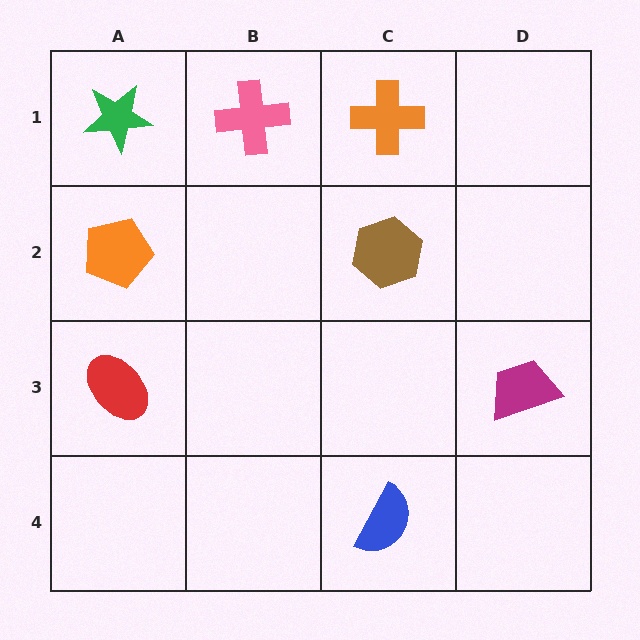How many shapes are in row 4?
1 shape.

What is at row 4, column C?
A blue semicircle.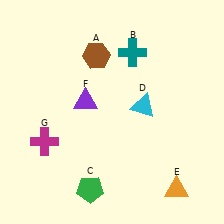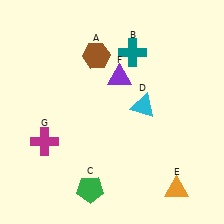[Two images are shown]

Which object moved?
The purple triangle (F) moved right.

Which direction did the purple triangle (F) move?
The purple triangle (F) moved right.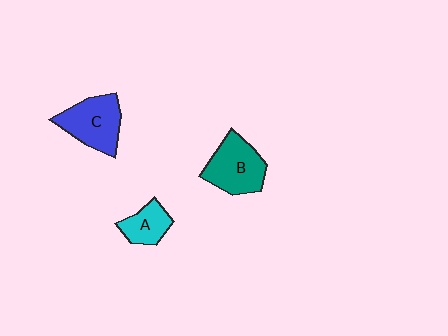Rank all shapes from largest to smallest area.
From largest to smallest: B (teal), C (blue), A (cyan).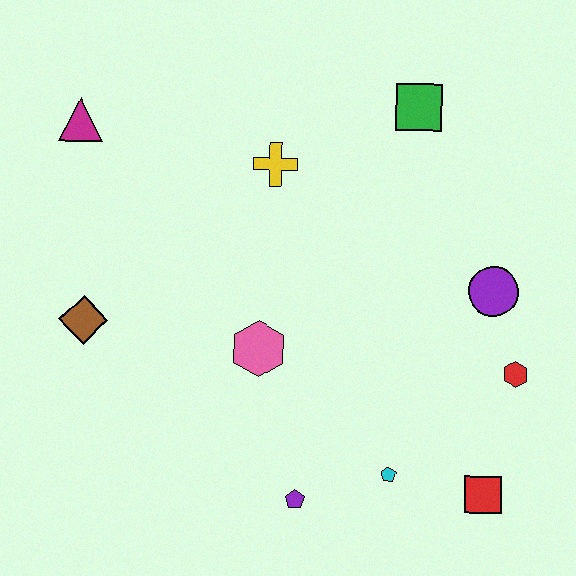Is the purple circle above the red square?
Yes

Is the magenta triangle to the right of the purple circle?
No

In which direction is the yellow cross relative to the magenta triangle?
The yellow cross is to the right of the magenta triangle.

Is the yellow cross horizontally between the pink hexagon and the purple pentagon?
Yes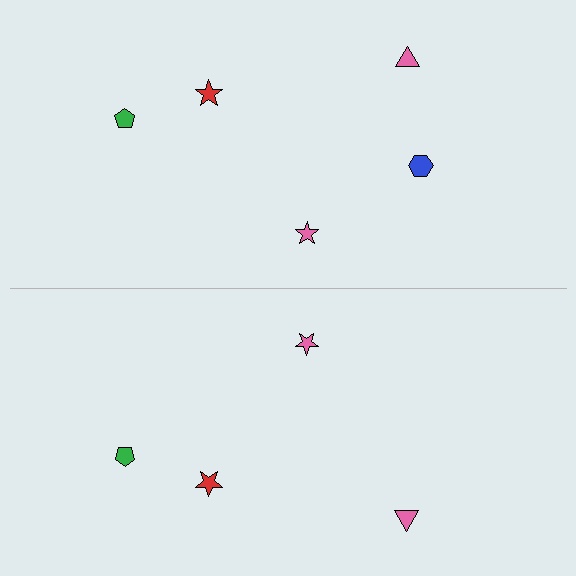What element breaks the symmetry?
A blue hexagon is missing from the bottom side.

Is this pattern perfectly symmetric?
No, the pattern is not perfectly symmetric. A blue hexagon is missing from the bottom side.